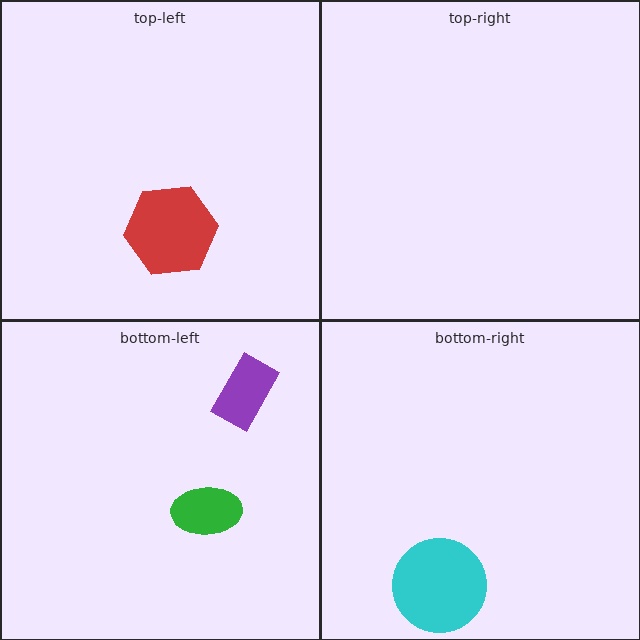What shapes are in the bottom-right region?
The cyan circle.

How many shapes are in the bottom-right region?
1.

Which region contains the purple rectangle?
The bottom-left region.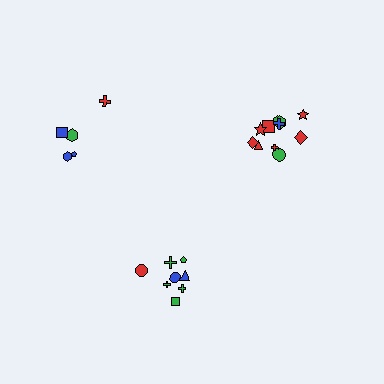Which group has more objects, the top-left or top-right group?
The top-right group.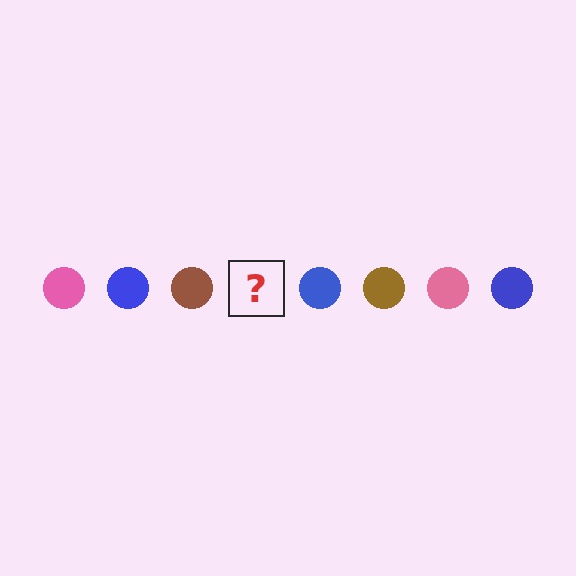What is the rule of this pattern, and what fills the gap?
The rule is that the pattern cycles through pink, blue, brown circles. The gap should be filled with a pink circle.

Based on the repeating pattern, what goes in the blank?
The blank should be a pink circle.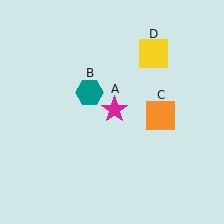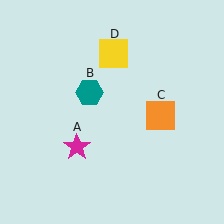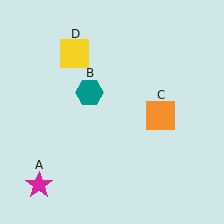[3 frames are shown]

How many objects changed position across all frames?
2 objects changed position: magenta star (object A), yellow square (object D).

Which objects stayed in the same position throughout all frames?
Teal hexagon (object B) and orange square (object C) remained stationary.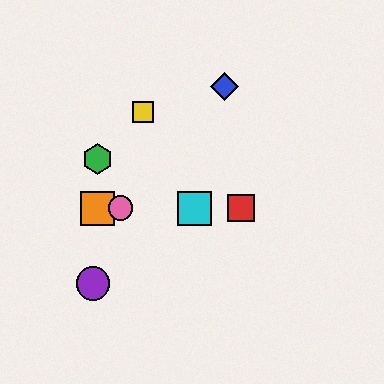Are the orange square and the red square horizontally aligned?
Yes, both are at y≈208.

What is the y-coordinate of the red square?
The red square is at y≈208.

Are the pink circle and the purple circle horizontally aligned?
No, the pink circle is at y≈208 and the purple circle is at y≈283.